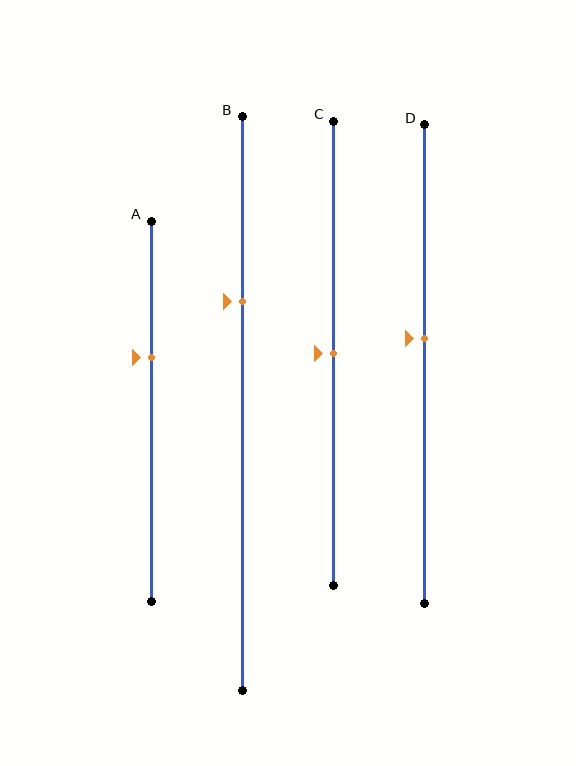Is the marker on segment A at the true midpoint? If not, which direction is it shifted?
No, the marker on segment A is shifted upward by about 14% of the segment length.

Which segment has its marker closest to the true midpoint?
Segment C has its marker closest to the true midpoint.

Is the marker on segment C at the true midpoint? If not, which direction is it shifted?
Yes, the marker on segment C is at the true midpoint.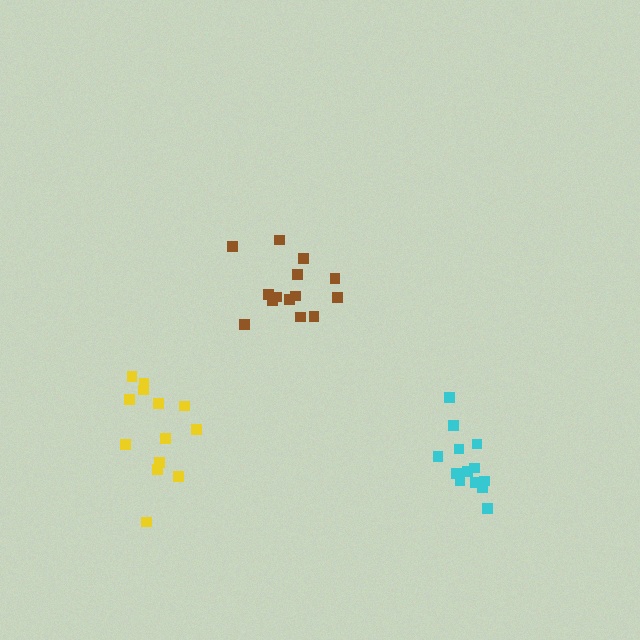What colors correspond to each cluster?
The clusters are colored: brown, cyan, yellow.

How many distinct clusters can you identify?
There are 3 distinct clusters.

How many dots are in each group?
Group 1: 14 dots, Group 2: 13 dots, Group 3: 13 dots (40 total).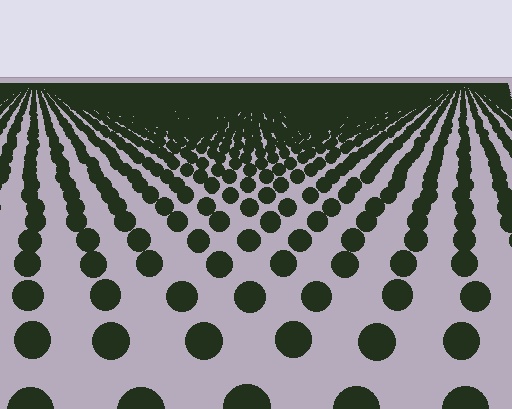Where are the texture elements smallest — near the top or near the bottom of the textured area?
Near the top.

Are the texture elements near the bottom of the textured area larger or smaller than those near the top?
Larger. Near the bottom, elements are closer to the viewer and appear at a bigger on-screen size.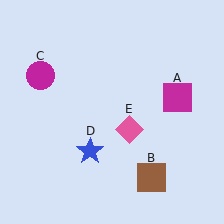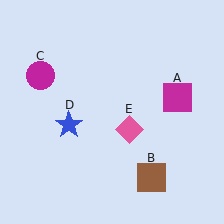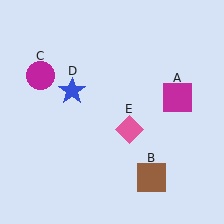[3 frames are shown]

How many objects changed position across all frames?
1 object changed position: blue star (object D).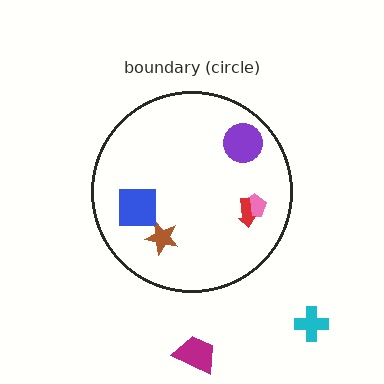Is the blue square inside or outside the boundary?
Inside.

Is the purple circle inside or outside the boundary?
Inside.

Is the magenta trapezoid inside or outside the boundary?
Outside.